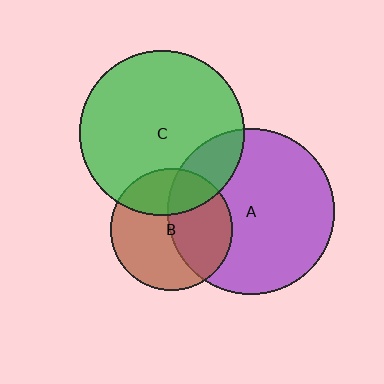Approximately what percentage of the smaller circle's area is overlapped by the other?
Approximately 30%.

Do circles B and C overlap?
Yes.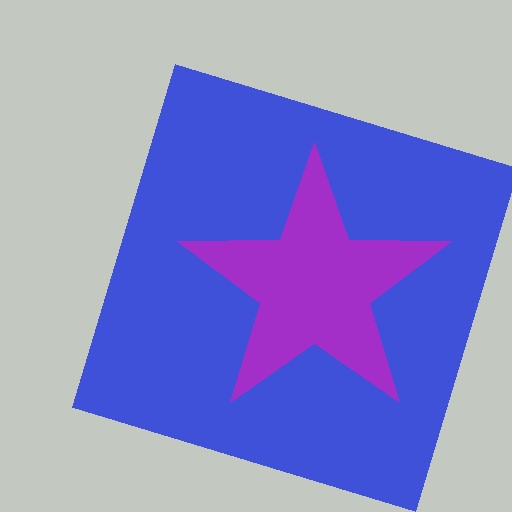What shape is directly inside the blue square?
The purple star.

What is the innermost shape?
The purple star.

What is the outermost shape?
The blue square.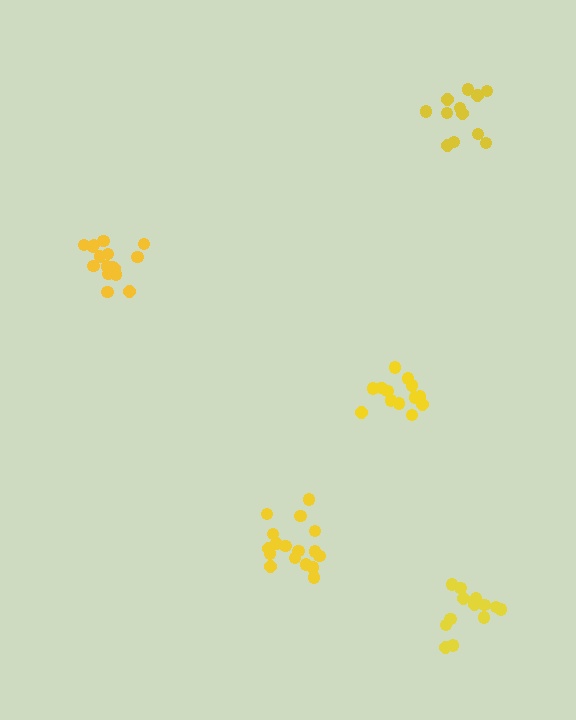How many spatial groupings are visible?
There are 5 spatial groupings.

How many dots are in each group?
Group 1: 17 dots, Group 2: 16 dots, Group 3: 13 dots, Group 4: 12 dots, Group 5: 13 dots (71 total).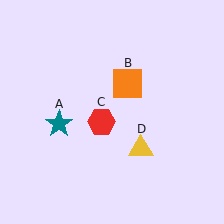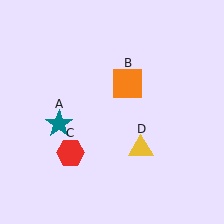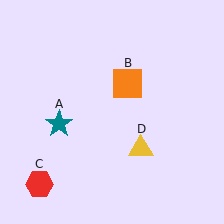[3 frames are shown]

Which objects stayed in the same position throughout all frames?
Teal star (object A) and orange square (object B) and yellow triangle (object D) remained stationary.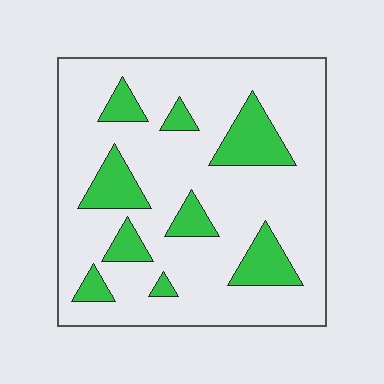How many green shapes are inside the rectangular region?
9.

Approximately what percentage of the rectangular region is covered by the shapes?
Approximately 20%.